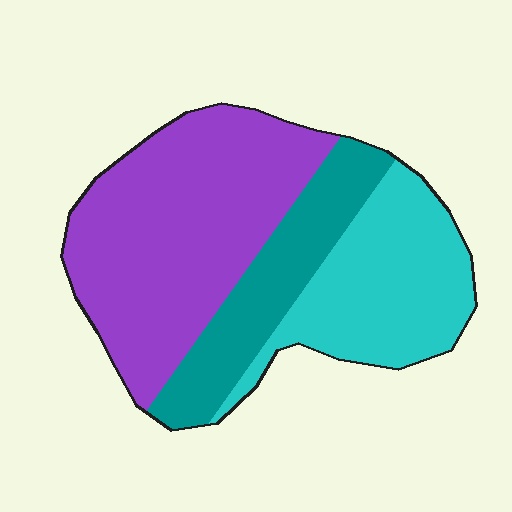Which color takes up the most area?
Purple, at roughly 50%.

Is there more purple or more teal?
Purple.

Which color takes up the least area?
Teal, at roughly 20%.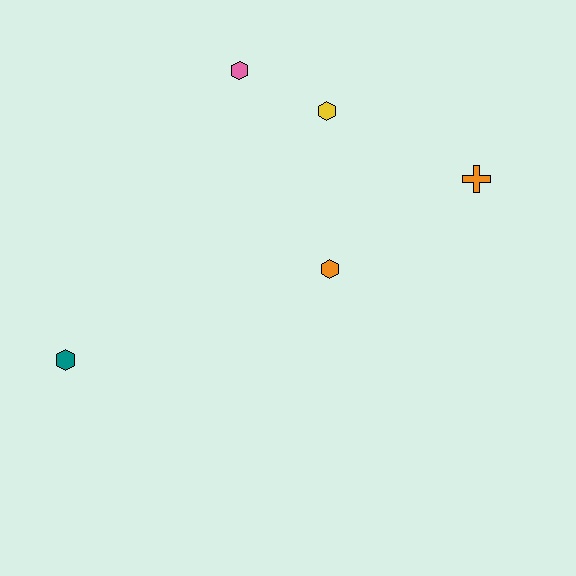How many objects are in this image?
There are 5 objects.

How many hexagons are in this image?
There are 4 hexagons.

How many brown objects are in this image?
There are no brown objects.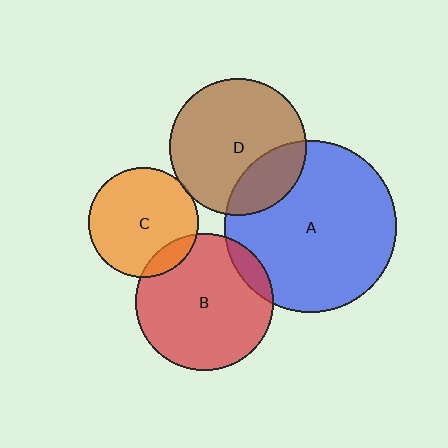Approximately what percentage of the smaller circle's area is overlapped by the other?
Approximately 15%.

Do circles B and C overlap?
Yes.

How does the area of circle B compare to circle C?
Approximately 1.6 times.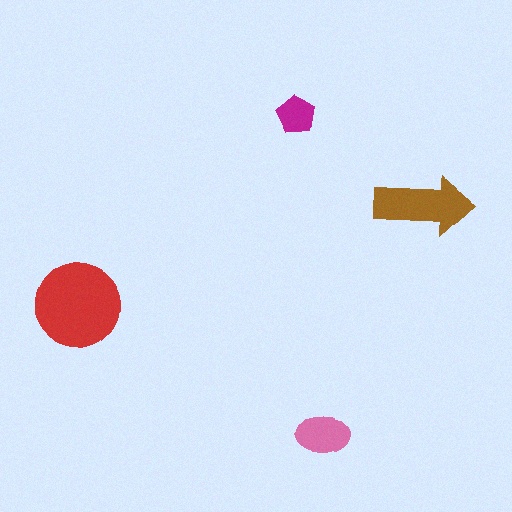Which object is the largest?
The red circle.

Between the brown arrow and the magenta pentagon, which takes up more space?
The brown arrow.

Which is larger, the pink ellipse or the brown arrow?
The brown arrow.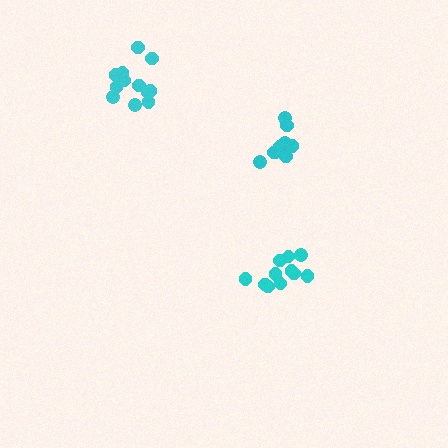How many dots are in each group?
Group 1: 11 dots, Group 2: 11 dots, Group 3: 13 dots (35 total).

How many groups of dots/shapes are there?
There are 3 groups.